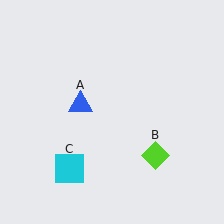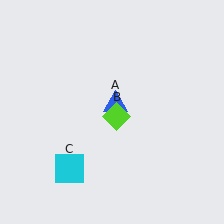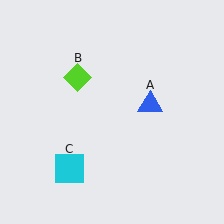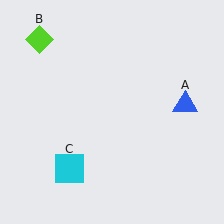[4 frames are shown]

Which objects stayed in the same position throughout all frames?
Cyan square (object C) remained stationary.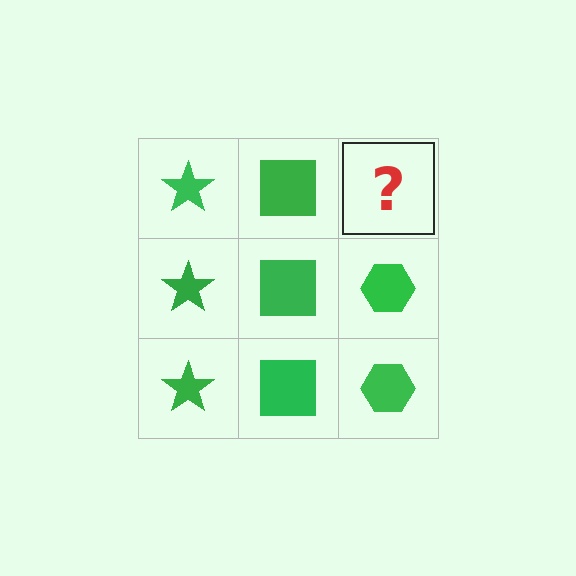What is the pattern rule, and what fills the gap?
The rule is that each column has a consistent shape. The gap should be filled with a green hexagon.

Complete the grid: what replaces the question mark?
The question mark should be replaced with a green hexagon.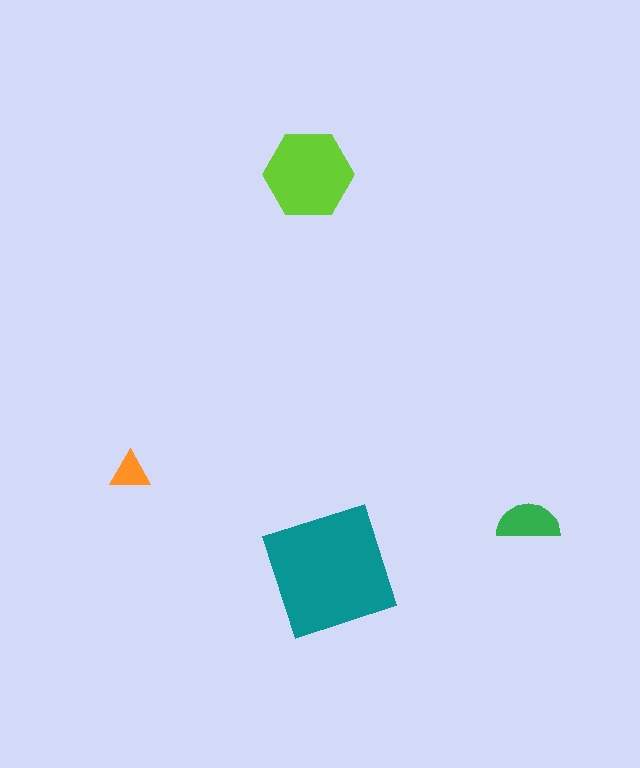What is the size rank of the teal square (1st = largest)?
1st.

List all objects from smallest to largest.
The orange triangle, the green semicircle, the lime hexagon, the teal square.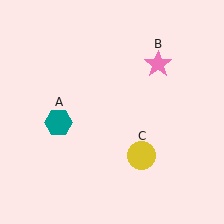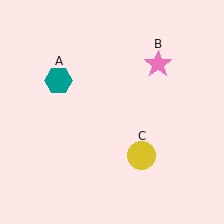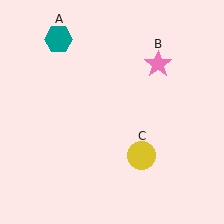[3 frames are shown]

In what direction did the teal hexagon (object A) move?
The teal hexagon (object A) moved up.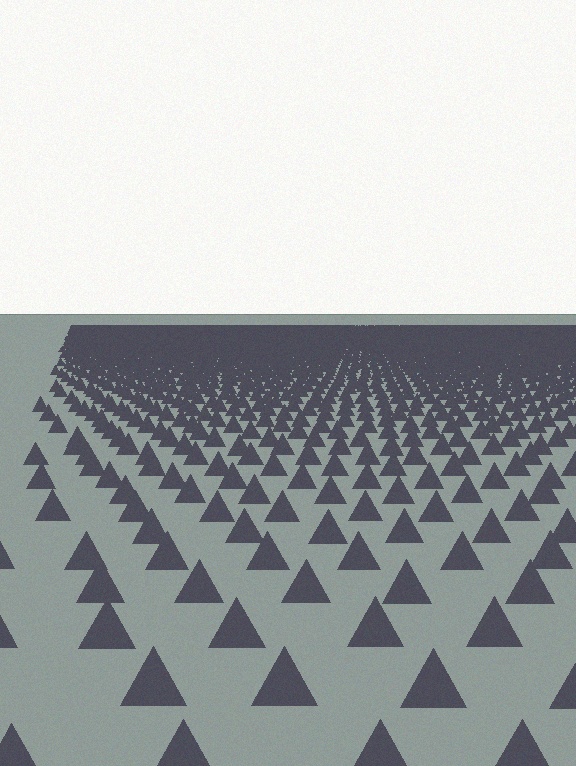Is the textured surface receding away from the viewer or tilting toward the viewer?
The surface is receding away from the viewer. Texture elements get smaller and denser toward the top.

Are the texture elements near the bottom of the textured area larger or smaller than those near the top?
Larger. Near the bottom, elements are closer to the viewer and appear at a bigger on-screen size.